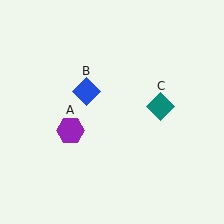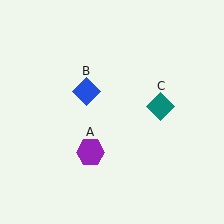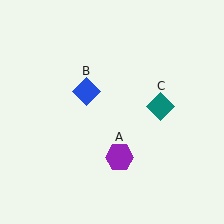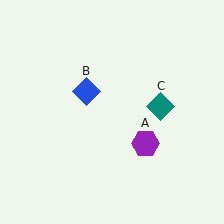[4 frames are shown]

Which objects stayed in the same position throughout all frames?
Blue diamond (object B) and teal diamond (object C) remained stationary.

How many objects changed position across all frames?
1 object changed position: purple hexagon (object A).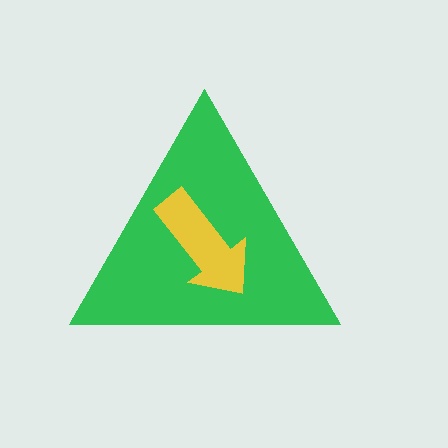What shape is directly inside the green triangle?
The yellow arrow.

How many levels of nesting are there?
2.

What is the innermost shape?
The yellow arrow.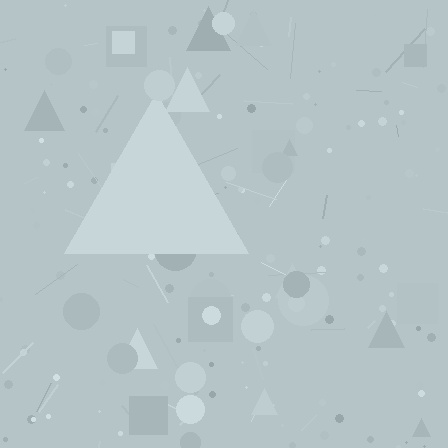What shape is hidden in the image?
A triangle is hidden in the image.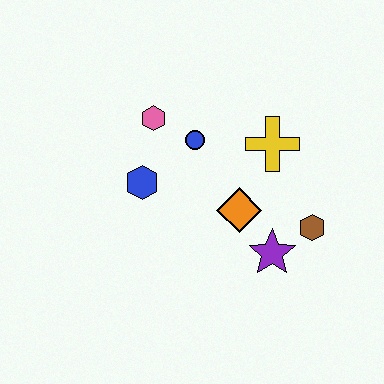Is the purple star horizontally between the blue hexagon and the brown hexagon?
Yes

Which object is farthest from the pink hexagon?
The brown hexagon is farthest from the pink hexagon.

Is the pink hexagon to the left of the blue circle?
Yes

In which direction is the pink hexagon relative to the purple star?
The pink hexagon is above the purple star.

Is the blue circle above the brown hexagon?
Yes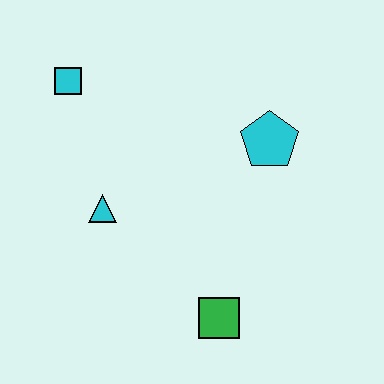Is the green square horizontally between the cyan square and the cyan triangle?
No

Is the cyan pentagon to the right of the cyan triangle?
Yes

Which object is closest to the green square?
The cyan triangle is closest to the green square.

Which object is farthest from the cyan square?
The green square is farthest from the cyan square.